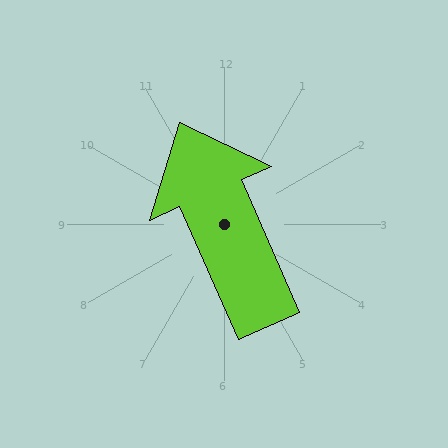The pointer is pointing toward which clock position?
Roughly 11 o'clock.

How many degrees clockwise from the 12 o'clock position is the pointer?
Approximately 336 degrees.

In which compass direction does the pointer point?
Northwest.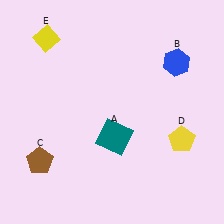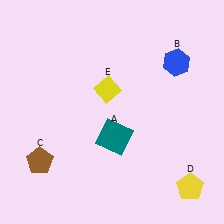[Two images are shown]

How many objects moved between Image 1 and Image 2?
2 objects moved between the two images.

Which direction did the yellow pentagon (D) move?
The yellow pentagon (D) moved down.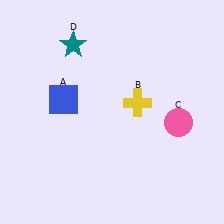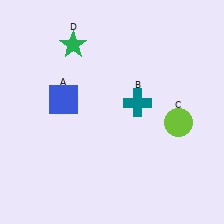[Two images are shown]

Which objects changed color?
B changed from yellow to teal. C changed from pink to lime. D changed from teal to green.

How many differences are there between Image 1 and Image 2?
There are 3 differences between the two images.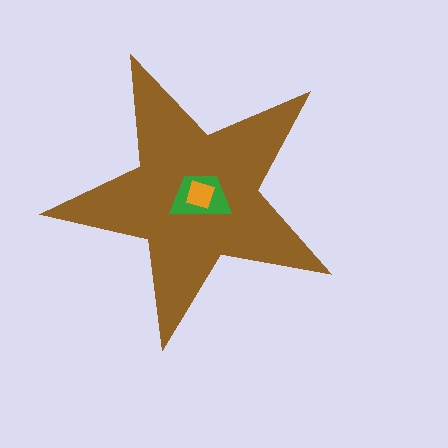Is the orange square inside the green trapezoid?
Yes.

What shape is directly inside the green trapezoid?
The orange square.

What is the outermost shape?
The brown star.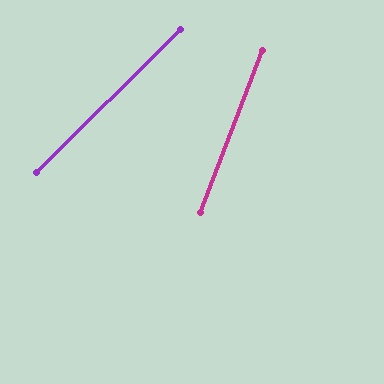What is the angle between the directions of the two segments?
Approximately 25 degrees.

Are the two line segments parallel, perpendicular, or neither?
Neither parallel nor perpendicular — they differ by about 25°.